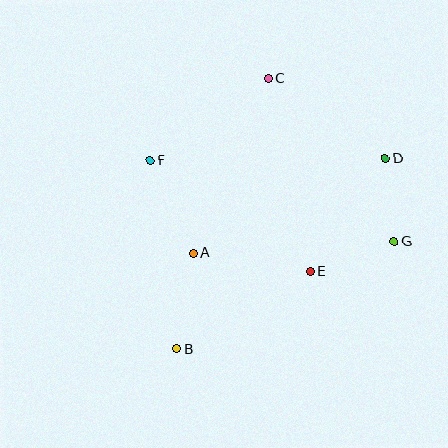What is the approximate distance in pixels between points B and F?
The distance between B and F is approximately 190 pixels.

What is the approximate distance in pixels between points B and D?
The distance between B and D is approximately 283 pixels.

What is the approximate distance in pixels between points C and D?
The distance between C and D is approximately 142 pixels.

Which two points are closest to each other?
Points D and G are closest to each other.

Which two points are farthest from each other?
Points B and C are farthest from each other.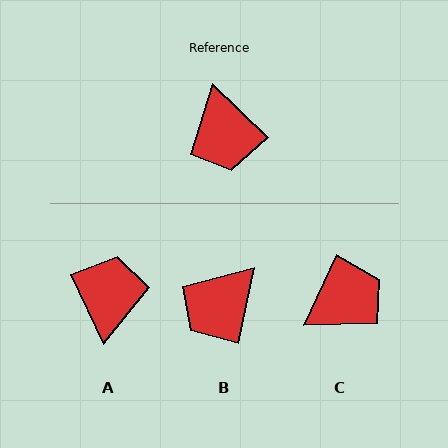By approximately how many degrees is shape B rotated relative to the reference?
Approximately 58 degrees clockwise.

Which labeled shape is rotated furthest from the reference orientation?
A, about 159 degrees away.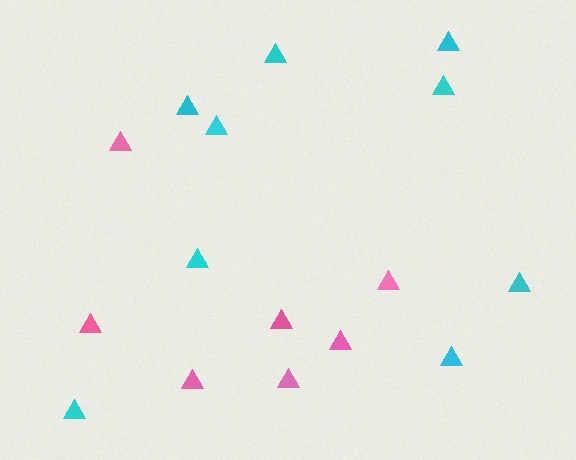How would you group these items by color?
There are 2 groups: one group of cyan triangles (9) and one group of pink triangles (7).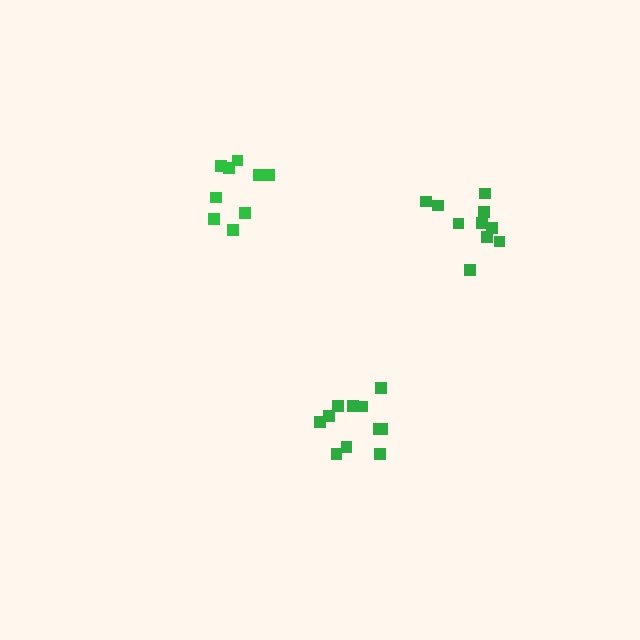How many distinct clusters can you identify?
There are 3 distinct clusters.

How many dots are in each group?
Group 1: 9 dots, Group 2: 11 dots, Group 3: 10 dots (30 total).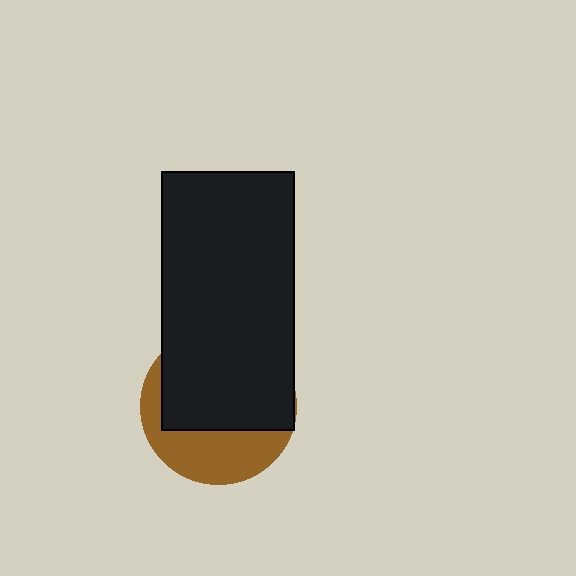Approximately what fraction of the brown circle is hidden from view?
Roughly 63% of the brown circle is hidden behind the black rectangle.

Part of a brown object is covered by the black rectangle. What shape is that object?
It is a circle.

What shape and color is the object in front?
The object in front is a black rectangle.